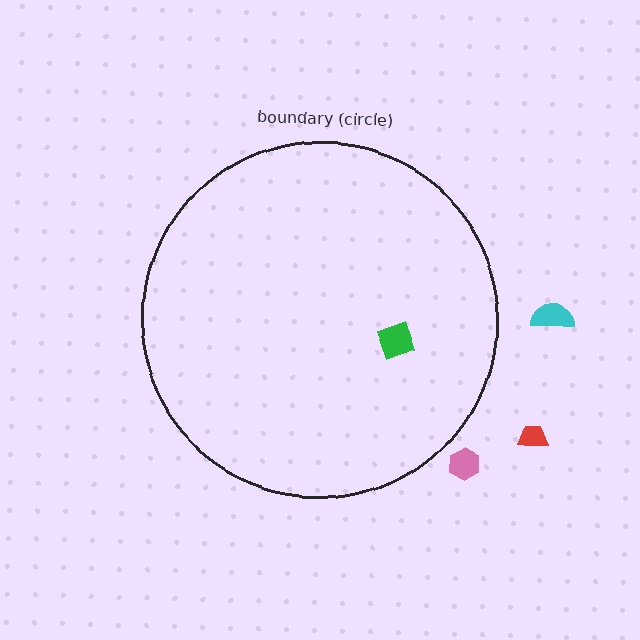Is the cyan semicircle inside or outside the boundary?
Outside.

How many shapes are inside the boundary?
1 inside, 3 outside.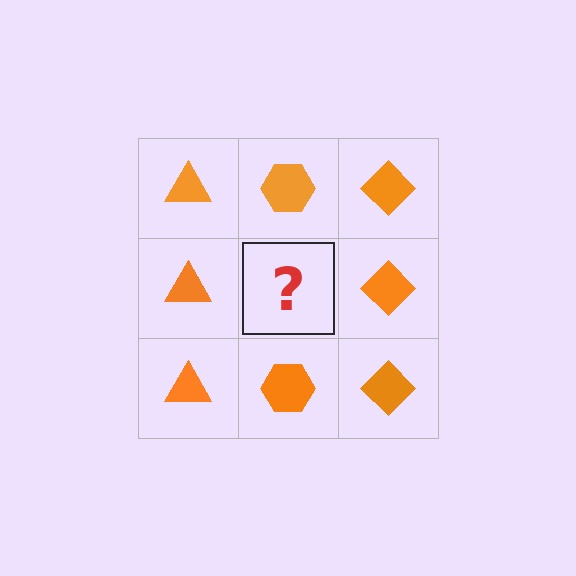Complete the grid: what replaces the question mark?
The question mark should be replaced with an orange hexagon.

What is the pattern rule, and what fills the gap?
The rule is that each column has a consistent shape. The gap should be filled with an orange hexagon.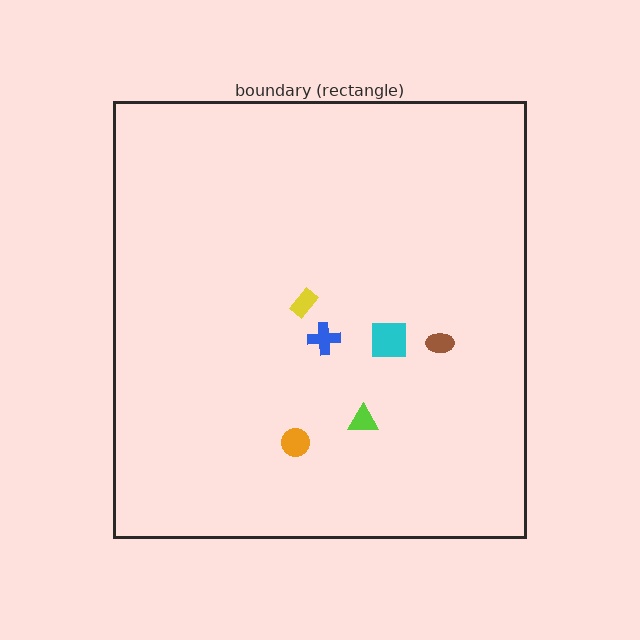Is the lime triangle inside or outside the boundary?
Inside.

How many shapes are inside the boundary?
6 inside, 0 outside.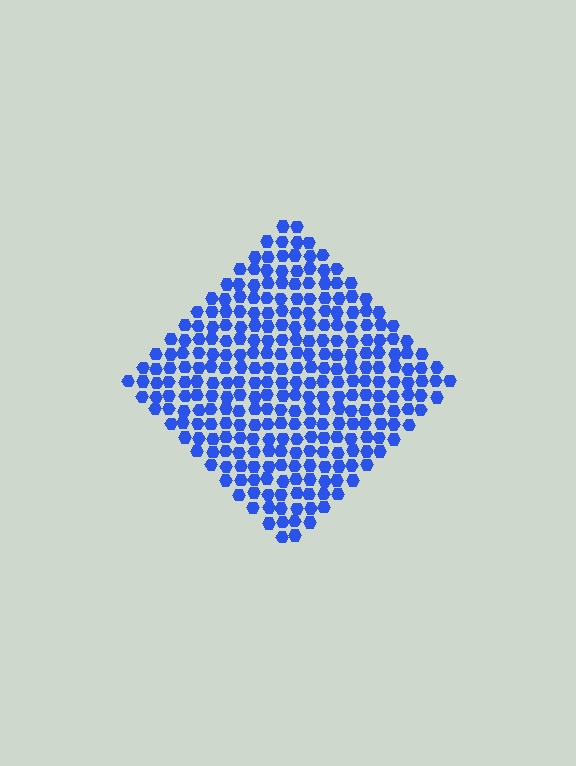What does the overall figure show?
The overall figure shows a diamond.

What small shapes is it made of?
It is made of small hexagons.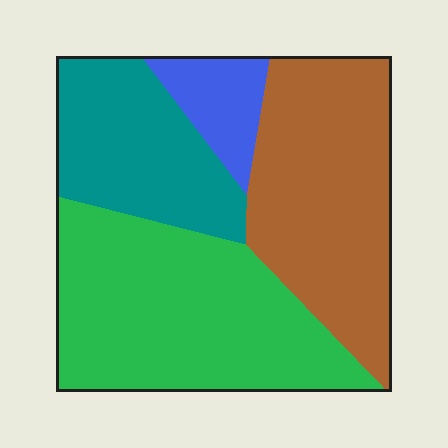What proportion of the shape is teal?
Teal covers 21% of the shape.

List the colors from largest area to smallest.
From largest to smallest: green, brown, teal, blue.